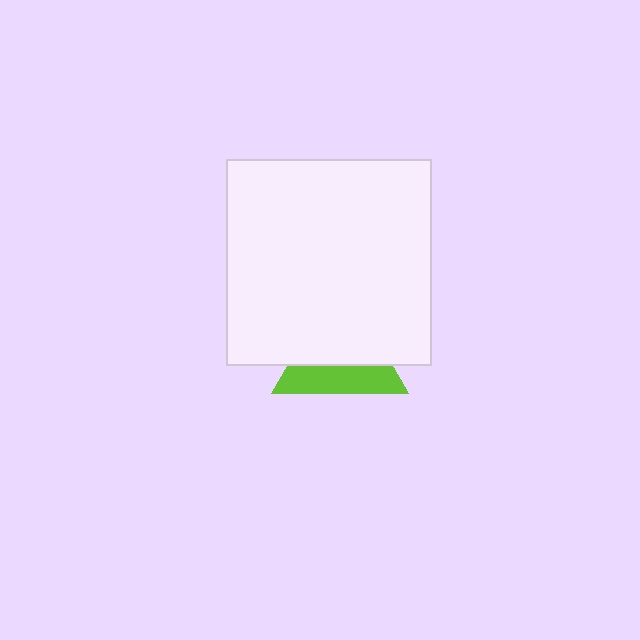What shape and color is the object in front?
The object in front is a white square.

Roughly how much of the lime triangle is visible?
A small part of it is visible (roughly 42%).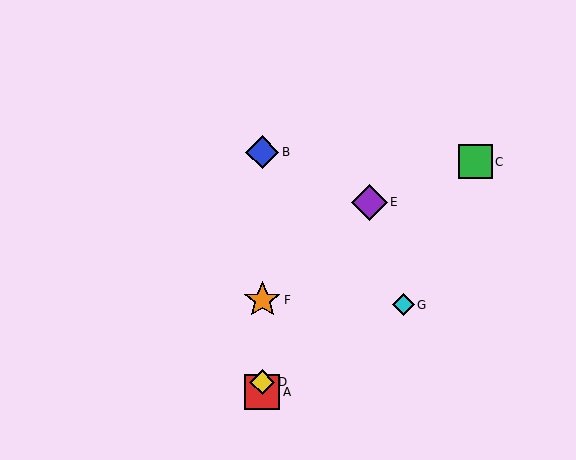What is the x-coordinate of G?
Object G is at x≈403.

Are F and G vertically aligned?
No, F is at x≈262 and G is at x≈403.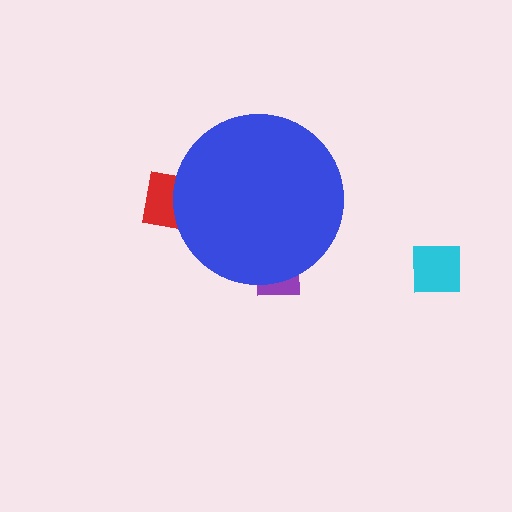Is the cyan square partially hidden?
No, the cyan square is fully visible.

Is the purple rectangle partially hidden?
Yes, the purple rectangle is partially hidden behind the blue circle.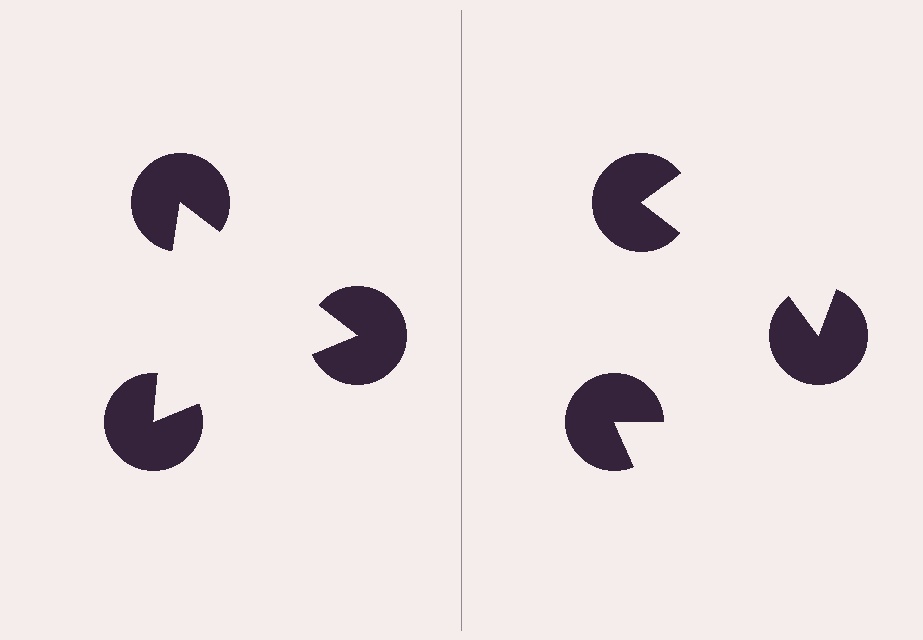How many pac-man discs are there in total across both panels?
6 — 3 on each side.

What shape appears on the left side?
An illusory triangle.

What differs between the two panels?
The pac-man discs are positioned identically on both sides; only the wedge orientations differ. On the left they align to a triangle; on the right they are misaligned.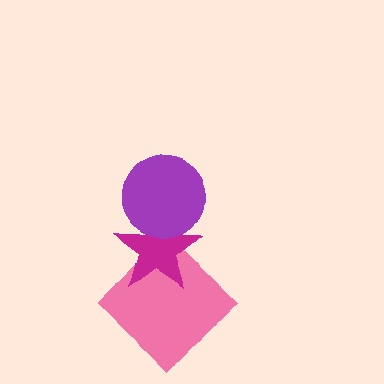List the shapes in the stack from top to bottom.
From top to bottom: the purple circle, the magenta star, the pink diamond.